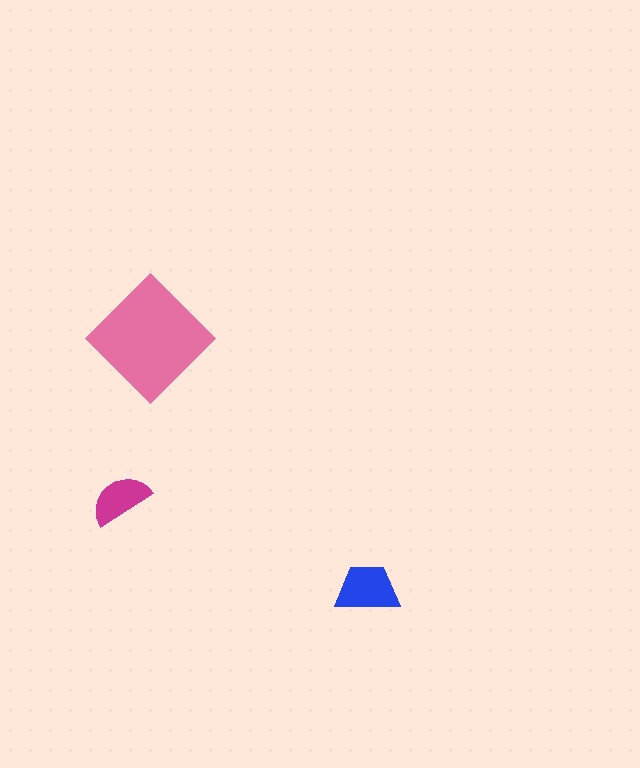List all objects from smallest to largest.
The magenta semicircle, the blue trapezoid, the pink diamond.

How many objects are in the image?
There are 3 objects in the image.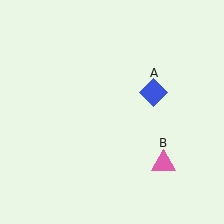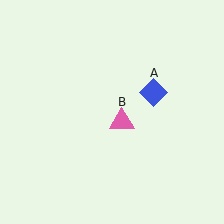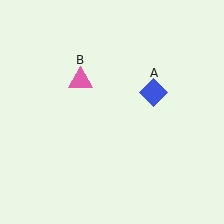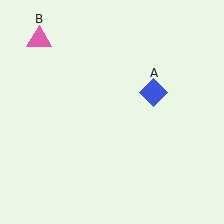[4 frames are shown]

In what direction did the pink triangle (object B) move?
The pink triangle (object B) moved up and to the left.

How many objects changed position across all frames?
1 object changed position: pink triangle (object B).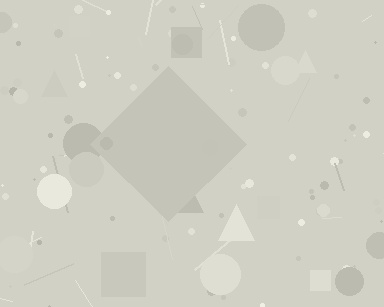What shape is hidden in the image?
A diamond is hidden in the image.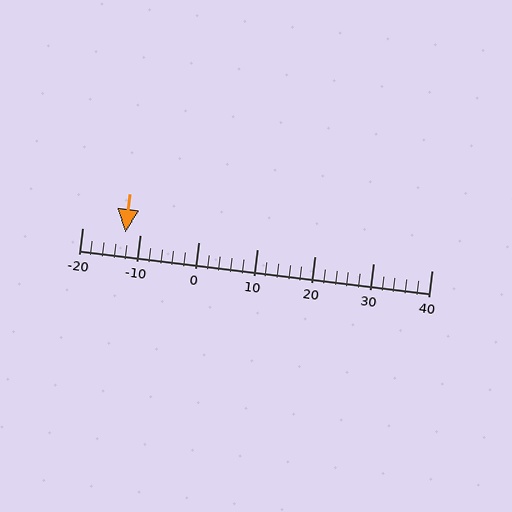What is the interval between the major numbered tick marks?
The major tick marks are spaced 10 units apart.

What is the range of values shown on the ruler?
The ruler shows values from -20 to 40.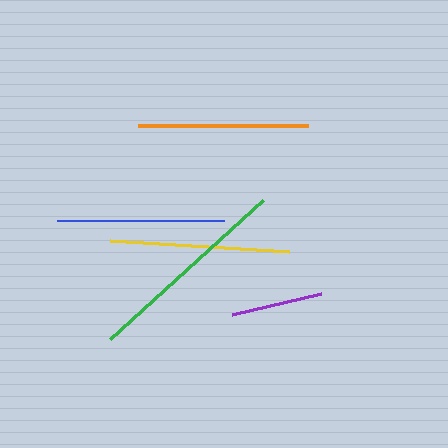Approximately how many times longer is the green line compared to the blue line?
The green line is approximately 1.2 times the length of the blue line.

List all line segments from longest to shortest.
From longest to shortest: green, yellow, orange, blue, purple.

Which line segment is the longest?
The green line is the longest at approximately 207 pixels.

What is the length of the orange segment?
The orange segment is approximately 170 pixels long.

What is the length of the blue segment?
The blue segment is approximately 166 pixels long.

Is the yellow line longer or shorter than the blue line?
The yellow line is longer than the blue line.